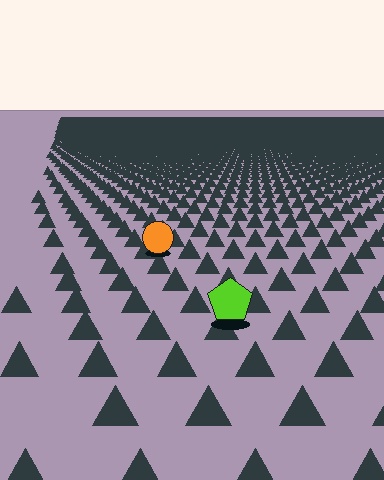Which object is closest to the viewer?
The lime pentagon is closest. The texture marks near it are larger and more spread out.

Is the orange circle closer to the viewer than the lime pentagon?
No. The lime pentagon is closer — you can tell from the texture gradient: the ground texture is coarser near it.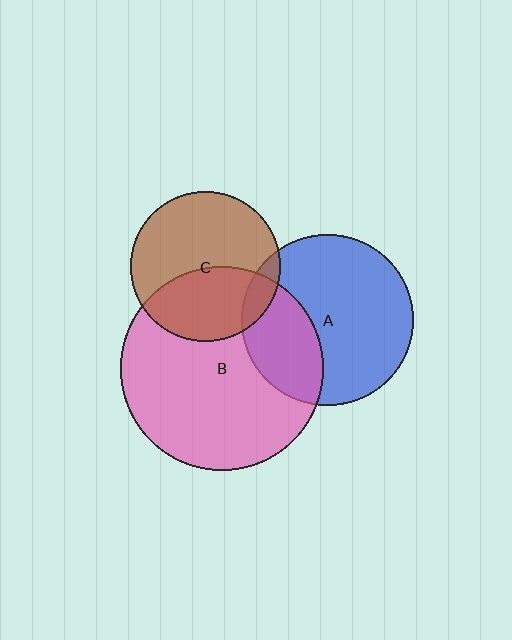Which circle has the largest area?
Circle B (pink).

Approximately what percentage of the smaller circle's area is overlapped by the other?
Approximately 30%.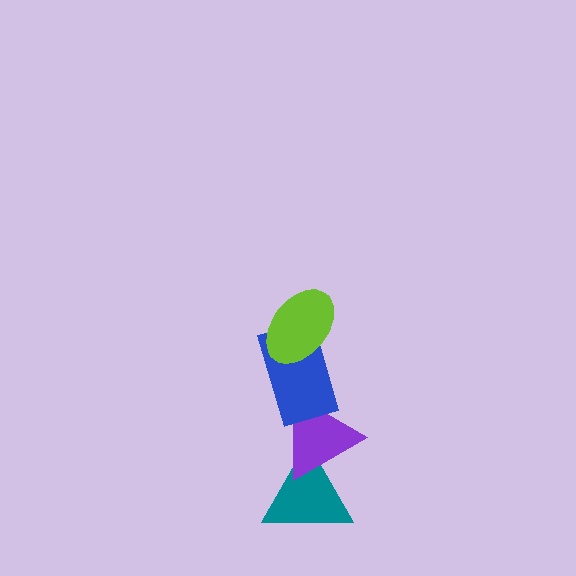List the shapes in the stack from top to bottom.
From top to bottom: the lime ellipse, the blue rectangle, the purple triangle, the teal triangle.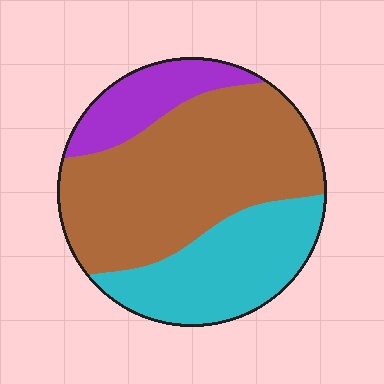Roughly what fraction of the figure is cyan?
Cyan takes up about one third (1/3) of the figure.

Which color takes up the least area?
Purple, at roughly 15%.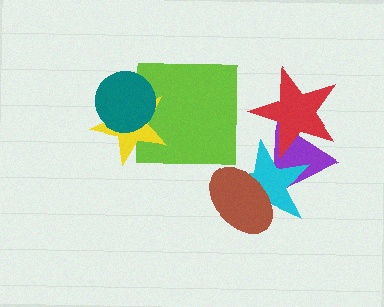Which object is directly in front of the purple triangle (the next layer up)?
The cyan star is directly in front of the purple triangle.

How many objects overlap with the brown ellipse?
2 objects overlap with the brown ellipse.